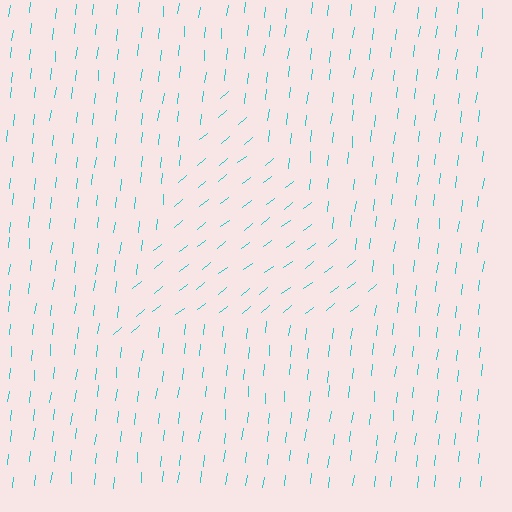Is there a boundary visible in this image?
Yes, there is a texture boundary formed by a change in line orientation.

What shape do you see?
I see a triangle.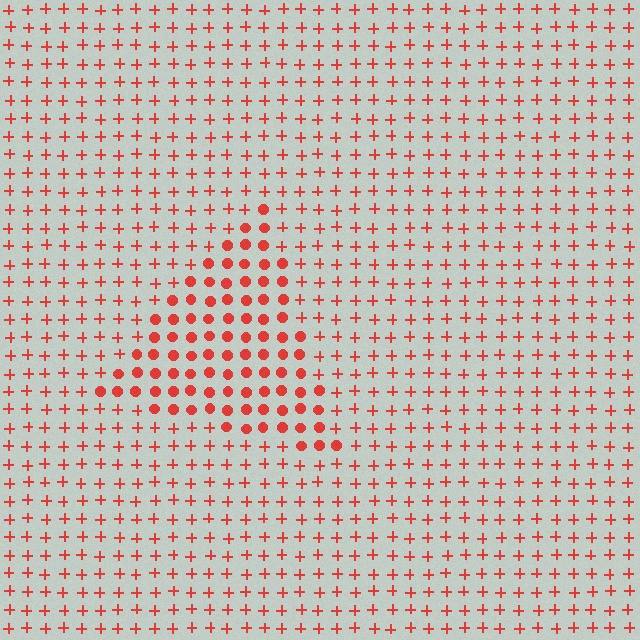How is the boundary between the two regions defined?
The boundary is defined by a change in element shape: circles inside vs. plus signs outside. All elements share the same color and spacing.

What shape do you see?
I see a triangle.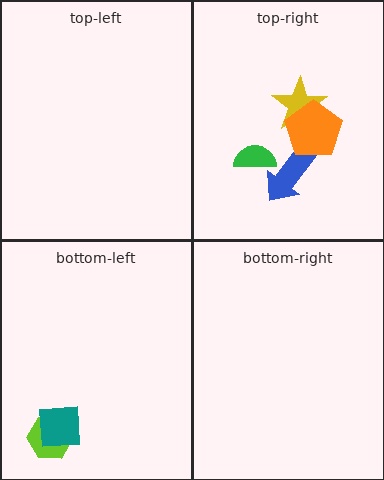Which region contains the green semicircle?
The top-right region.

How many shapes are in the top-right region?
4.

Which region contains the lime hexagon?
The bottom-left region.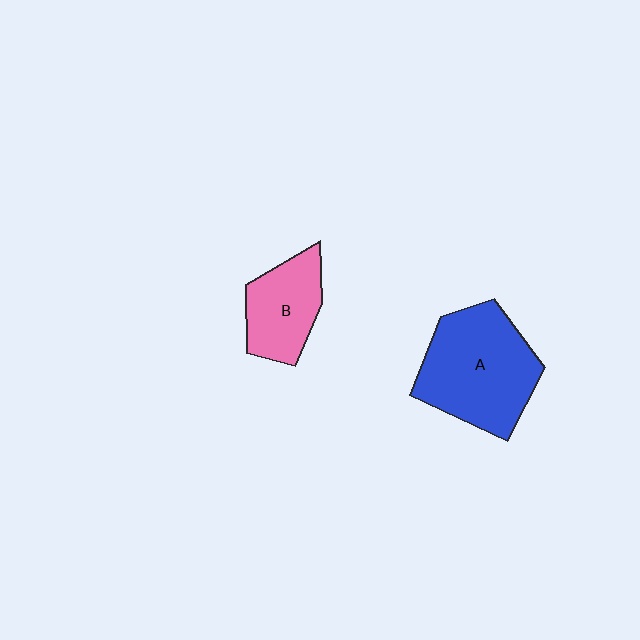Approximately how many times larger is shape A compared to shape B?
Approximately 1.7 times.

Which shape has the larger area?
Shape A (blue).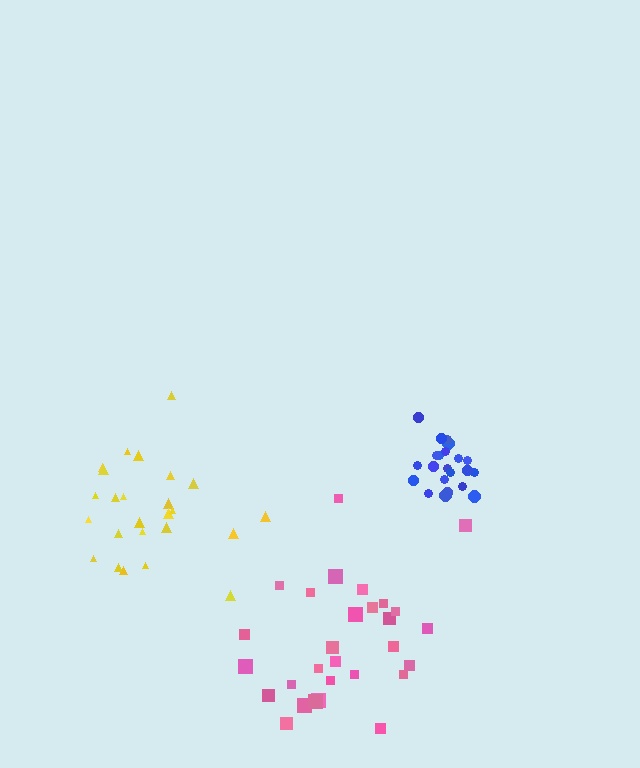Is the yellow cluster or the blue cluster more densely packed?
Blue.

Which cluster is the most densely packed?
Blue.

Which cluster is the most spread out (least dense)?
Yellow.